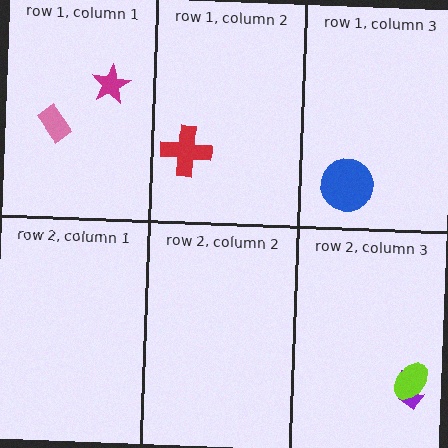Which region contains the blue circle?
The row 1, column 3 region.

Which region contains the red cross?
The row 1, column 2 region.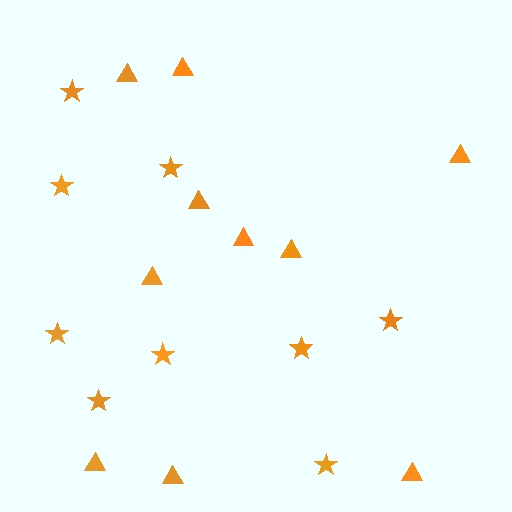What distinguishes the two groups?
There are 2 groups: one group of stars (9) and one group of triangles (10).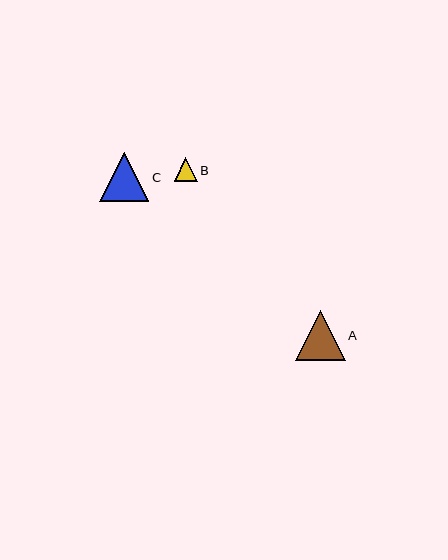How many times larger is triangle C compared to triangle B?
Triangle C is approximately 2.1 times the size of triangle B.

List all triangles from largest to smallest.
From largest to smallest: A, C, B.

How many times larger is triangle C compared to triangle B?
Triangle C is approximately 2.1 times the size of triangle B.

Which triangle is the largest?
Triangle A is the largest with a size of approximately 50 pixels.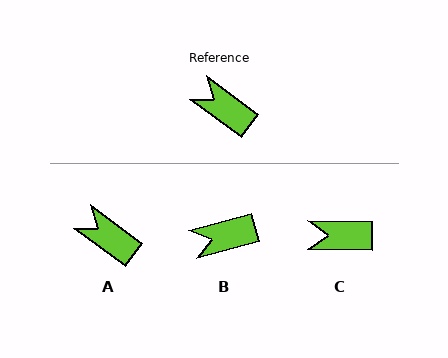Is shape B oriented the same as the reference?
No, it is off by about 52 degrees.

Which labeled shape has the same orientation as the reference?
A.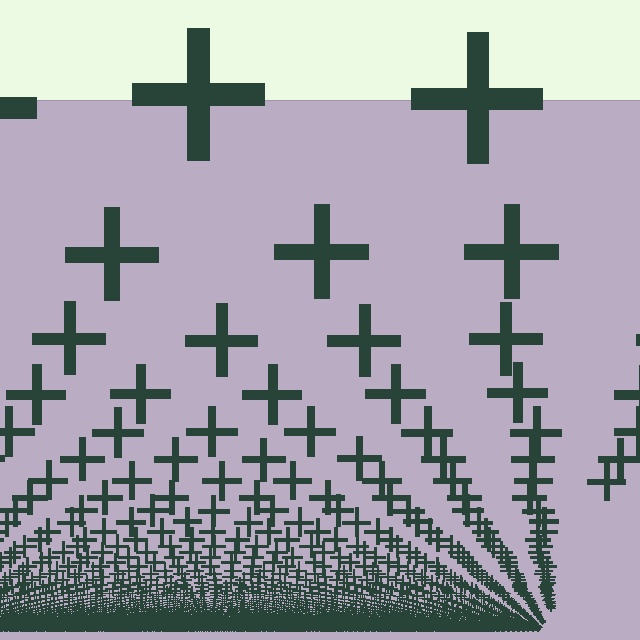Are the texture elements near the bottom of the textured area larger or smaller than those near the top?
Smaller. The gradient is inverted — elements near the bottom are smaller and denser.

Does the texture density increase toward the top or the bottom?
Density increases toward the bottom.